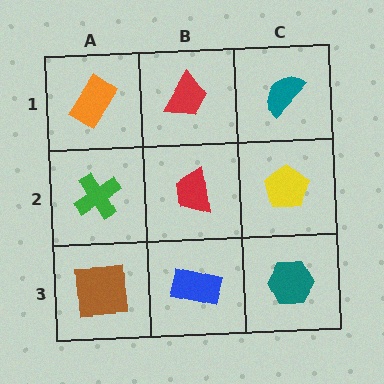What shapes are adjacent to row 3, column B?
A red trapezoid (row 2, column B), a brown square (row 3, column A), a teal hexagon (row 3, column C).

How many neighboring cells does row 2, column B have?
4.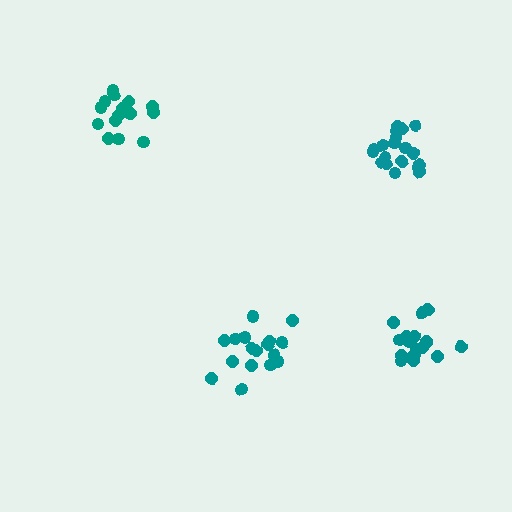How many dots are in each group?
Group 1: 15 dots, Group 2: 16 dots, Group 3: 17 dots, Group 4: 19 dots (67 total).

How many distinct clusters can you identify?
There are 4 distinct clusters.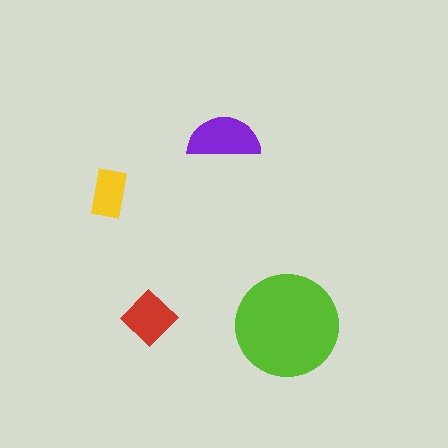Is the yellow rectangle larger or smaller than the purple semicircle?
Smaller.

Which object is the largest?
The lime circle.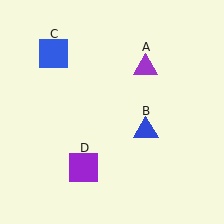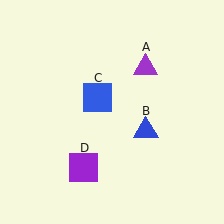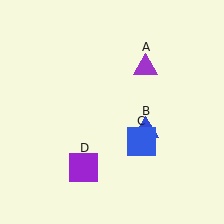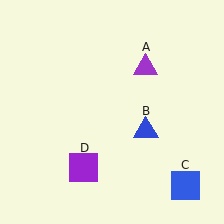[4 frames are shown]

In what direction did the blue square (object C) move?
The blue square (object C) moved down and to the right.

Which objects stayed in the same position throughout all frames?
Purple triangle (object A) and blue triangle (object B) and purple square (object D) remained stationary.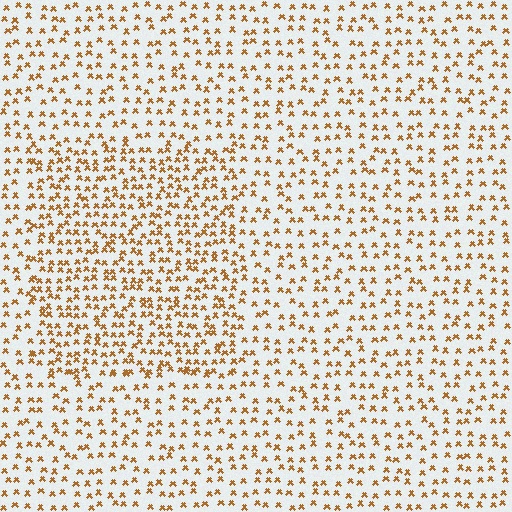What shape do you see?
I see a rectangle.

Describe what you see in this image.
The image contains small brown elements arranged at two different densities. A rectangle-shaped region is visible where the elements are more densely packed than the surrounding area.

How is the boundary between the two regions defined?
The boundary is defined by a change in element density (approximately 1.7x ratio). All elements are the same color, size, and shape.